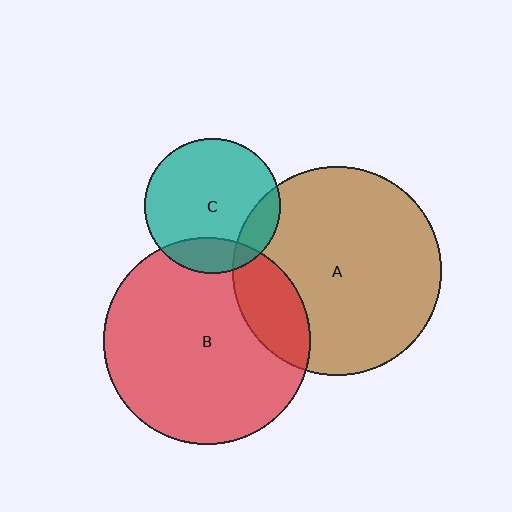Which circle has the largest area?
Circle A (brown).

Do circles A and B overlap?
Yes.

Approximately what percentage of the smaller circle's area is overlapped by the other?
Approximately 20%.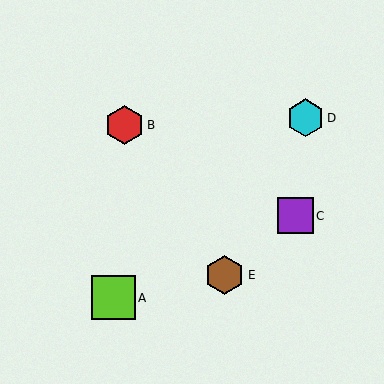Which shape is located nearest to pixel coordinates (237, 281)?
The brown hexagon (labeled E) at (225, 275) is nearest to that location.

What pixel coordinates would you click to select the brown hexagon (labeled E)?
Click at (225, 275) to select the brown hexagon E.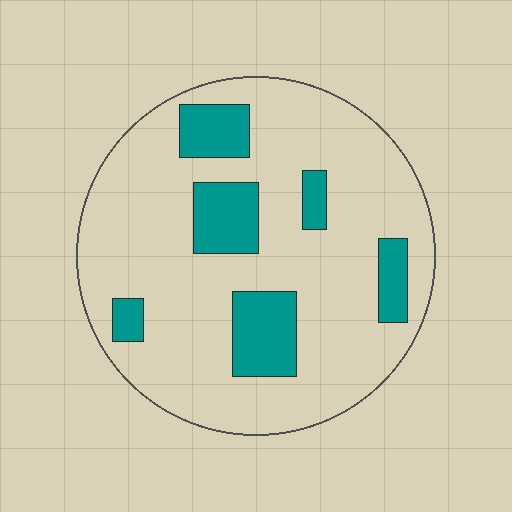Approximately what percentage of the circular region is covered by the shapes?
Approximately 20%.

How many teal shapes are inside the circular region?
6.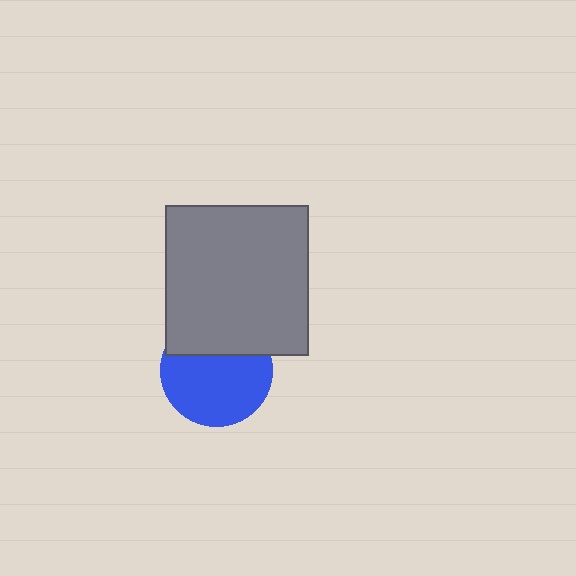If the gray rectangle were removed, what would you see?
You would see the complete blue circle.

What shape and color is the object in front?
The object in front is a gray rectangle.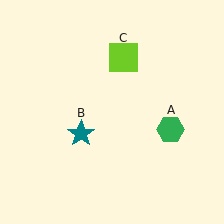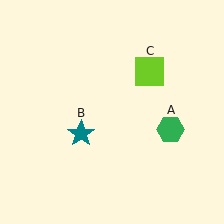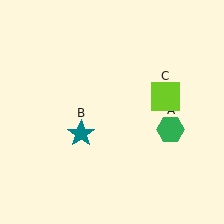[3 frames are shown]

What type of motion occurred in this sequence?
The lime square (object C) rotated clockwise around the center of the scene.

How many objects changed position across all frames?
1 object changed position: lime square (object C).